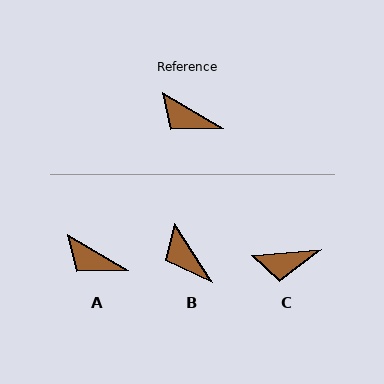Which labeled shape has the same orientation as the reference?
A.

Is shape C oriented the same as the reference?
No, it is off by about 36 degrees.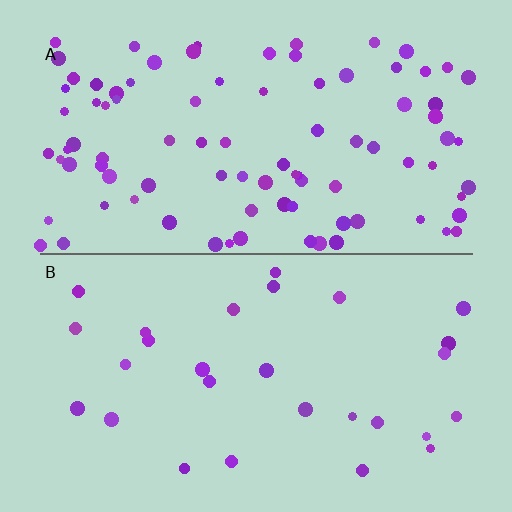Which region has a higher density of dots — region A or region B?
A (the top).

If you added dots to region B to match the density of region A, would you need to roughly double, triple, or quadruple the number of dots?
Approximately triple.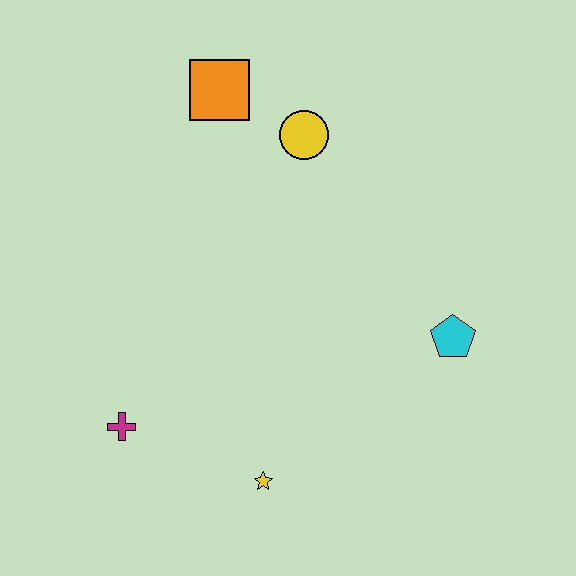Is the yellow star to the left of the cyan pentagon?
Yes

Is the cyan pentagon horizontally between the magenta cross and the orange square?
No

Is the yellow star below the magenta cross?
Yes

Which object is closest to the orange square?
The yellow circle is closest to the orange square.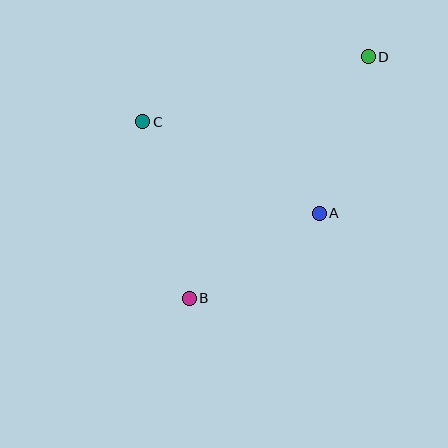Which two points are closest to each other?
Points A and B are closest to each other.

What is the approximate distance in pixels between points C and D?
The distance between C and D is approximately 235 pixels.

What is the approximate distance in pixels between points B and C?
The distance between B and C is approximately 183 pixels.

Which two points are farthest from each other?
Points B and D are farthest from each other.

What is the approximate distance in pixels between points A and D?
The distance between A and D is approximately 164 pixels.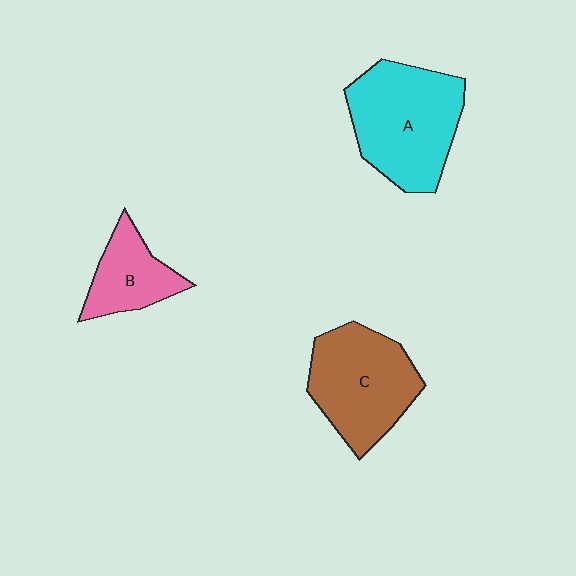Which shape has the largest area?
Shape A (cyan).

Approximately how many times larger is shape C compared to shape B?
Approximately 1.7 times.